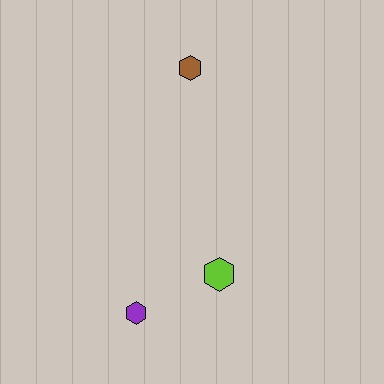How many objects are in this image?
There are 3 objects.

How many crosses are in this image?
There are no crosses.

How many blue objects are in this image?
There are no blue objects.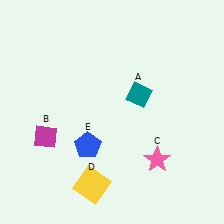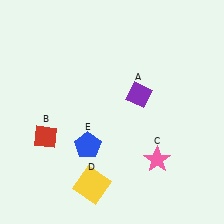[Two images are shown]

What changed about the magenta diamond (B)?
In Image 1, B is magenta. In Image 2, it changed to red.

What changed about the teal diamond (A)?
In Image 1, A is teal. In Image 2, it changed to purple.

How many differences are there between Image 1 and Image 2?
There are 2 differences between the two images.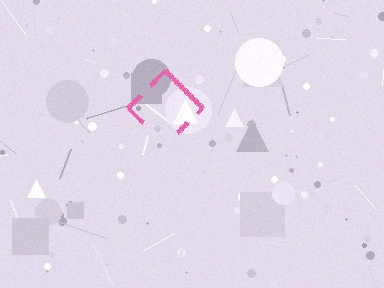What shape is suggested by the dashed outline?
The dashed outline suggests a diamond.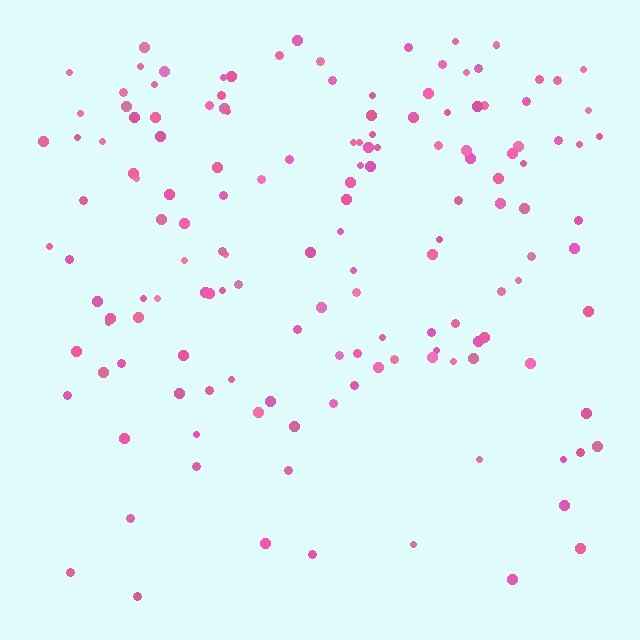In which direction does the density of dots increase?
From bottom to top, with the top side densest.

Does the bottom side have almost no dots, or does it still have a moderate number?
Still a moderate number, just noticeably fewer than the top.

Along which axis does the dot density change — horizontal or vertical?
Vertical.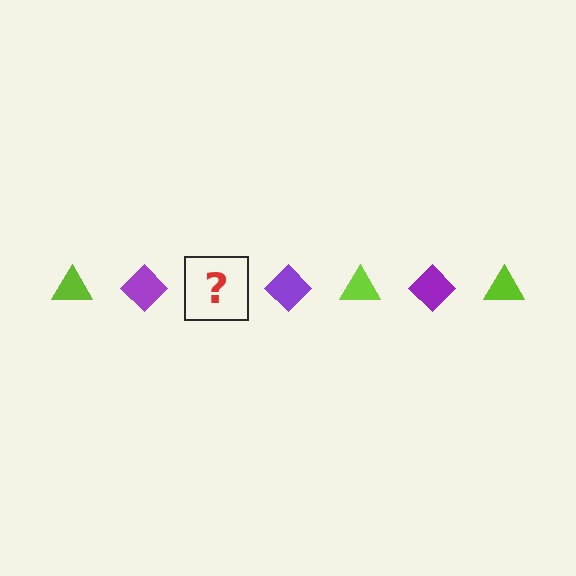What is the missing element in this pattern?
The missing element is a lime triangle.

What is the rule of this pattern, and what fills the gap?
The rule is that the pattern alternates between lime triangle and purple diamond. The gap should be filled with a lime triangle.